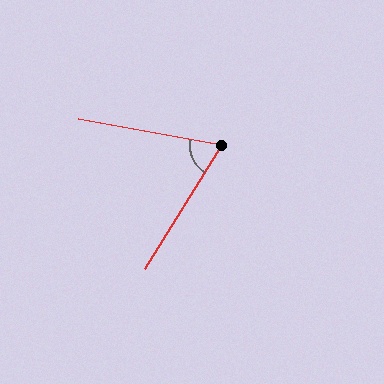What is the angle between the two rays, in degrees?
Approximately 69 degrees.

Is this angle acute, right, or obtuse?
It is acute.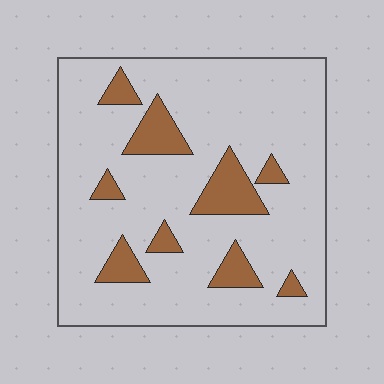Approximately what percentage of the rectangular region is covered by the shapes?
Approximately 15%.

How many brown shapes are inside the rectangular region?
9.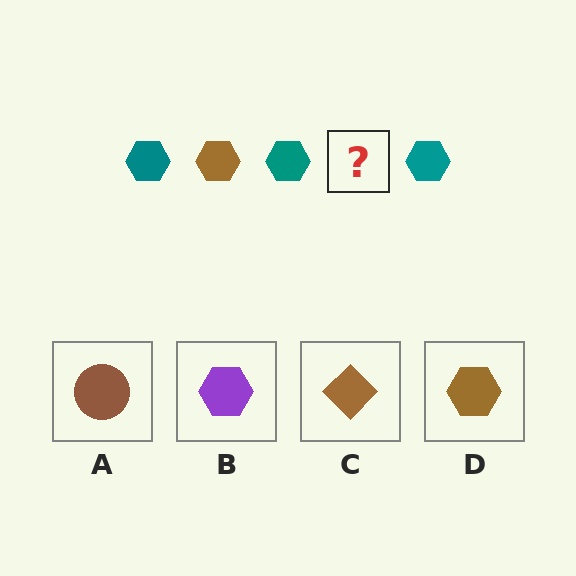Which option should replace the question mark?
Option D.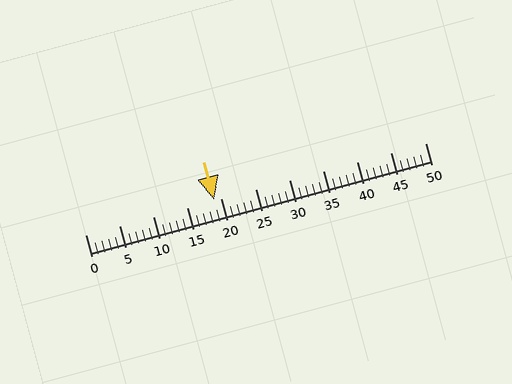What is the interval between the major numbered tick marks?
The major tick marks are spaced 5 units apart.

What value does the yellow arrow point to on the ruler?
The yellow arrow points to approximately 19.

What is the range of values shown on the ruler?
The ruler shows values from 0 to 50.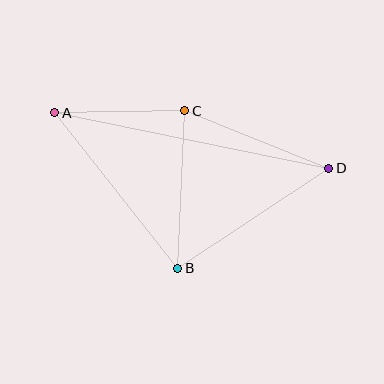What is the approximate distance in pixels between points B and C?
The distance between B and C is approximately 157 pixels.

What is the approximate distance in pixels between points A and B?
The distance between A and B is approximately 198 pixels.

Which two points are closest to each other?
Points A and C are closest to each other.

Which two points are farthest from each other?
Points A and D are farthest from each other.